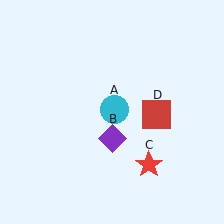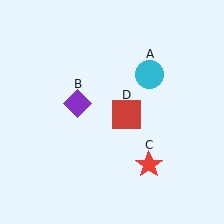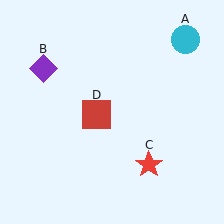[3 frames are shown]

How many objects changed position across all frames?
3 objects changed position: cyan circle (object A), purple diamond (object B), red square (object D).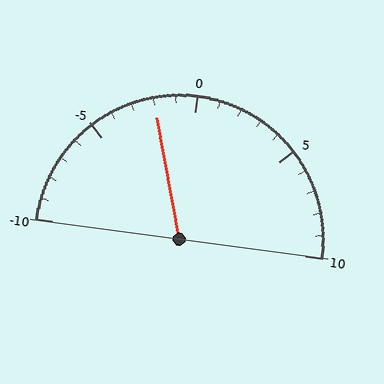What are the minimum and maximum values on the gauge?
The gauge ranges from -10 to 10.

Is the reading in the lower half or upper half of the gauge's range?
The reading is in the lower half of the range (-10 to 10).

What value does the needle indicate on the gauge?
The needle indicates approximately -2.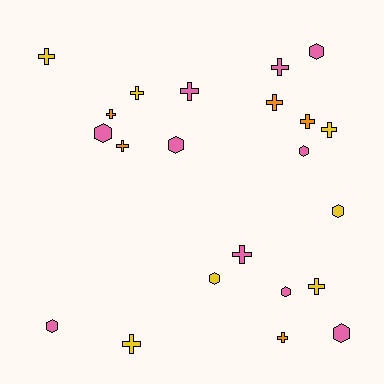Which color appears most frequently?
Pink, with 10 objects.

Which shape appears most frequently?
Cross, with 13 objects.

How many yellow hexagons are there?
There are 2 yellow hexagons.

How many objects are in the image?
There are 22 objects.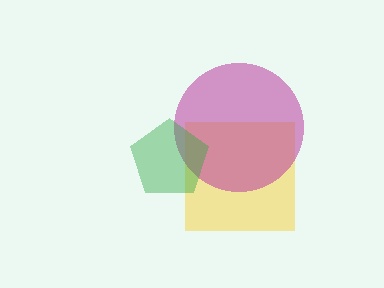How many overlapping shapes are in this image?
There are 3 overlapping shapes in the image.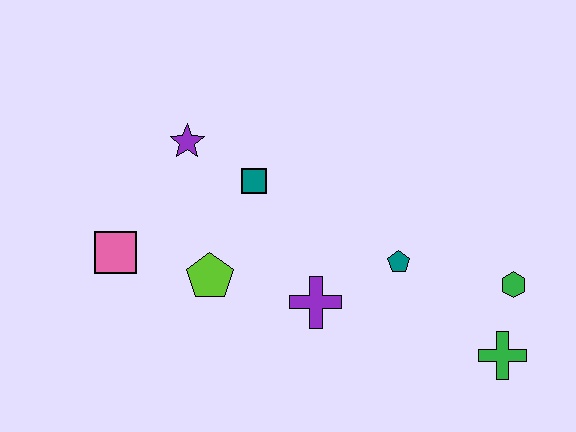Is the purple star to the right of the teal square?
No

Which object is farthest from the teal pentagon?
The pink square is farthest from the teal pentagon.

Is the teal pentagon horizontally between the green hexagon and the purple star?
Yes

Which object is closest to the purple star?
The teal square is closest to the purple star.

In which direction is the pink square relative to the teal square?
The pink square is to the left of the teal square.